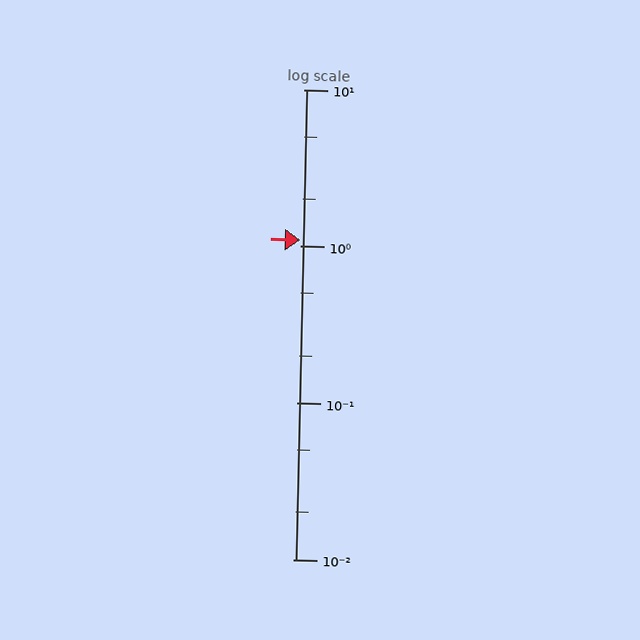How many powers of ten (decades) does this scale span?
The scale spans 3 decades, from 0.01 to 10.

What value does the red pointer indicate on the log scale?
The pointer indicates approximately 1.1.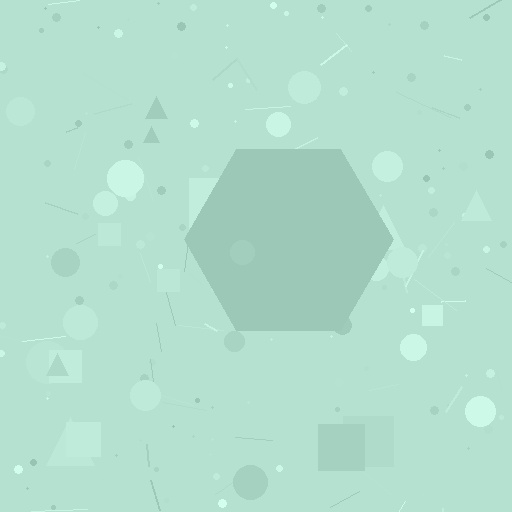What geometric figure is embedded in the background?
A hexagon is embedded in the background.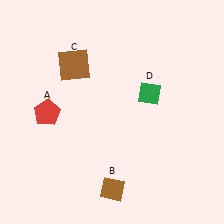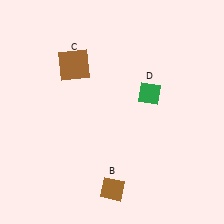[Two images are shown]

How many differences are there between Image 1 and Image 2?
There is 1 difference between the two images.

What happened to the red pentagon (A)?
The red pentagon (A) was removed in Image 2. It was in the bottom-left area of Image 1.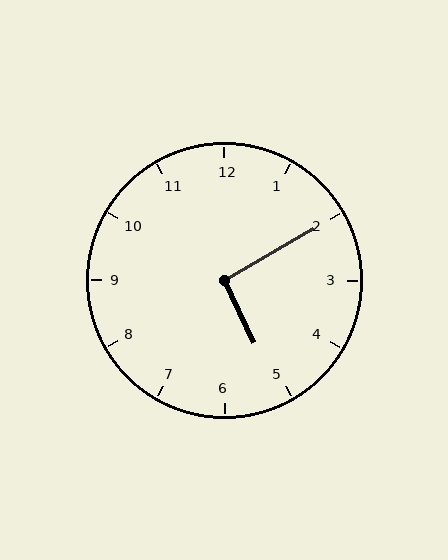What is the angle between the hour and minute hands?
Approximately 95 degrees.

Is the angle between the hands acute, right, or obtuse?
It is right.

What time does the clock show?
5:10.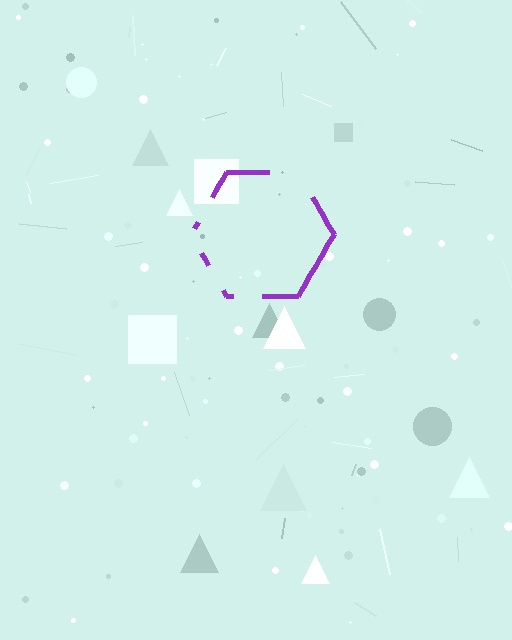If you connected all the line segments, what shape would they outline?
They would outline a hexagon.